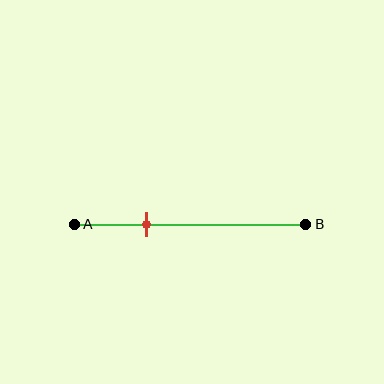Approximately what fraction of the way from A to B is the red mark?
The red mark is approximately 30% of the way from A to B.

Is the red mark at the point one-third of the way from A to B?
Yes, the mark is approximately at the one-third point.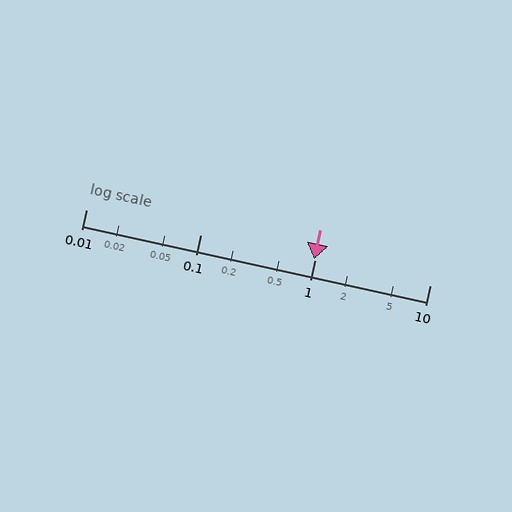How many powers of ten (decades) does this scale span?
The scale spans 3 decades, from 0.01 to 10.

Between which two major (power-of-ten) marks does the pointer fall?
The pointer is between 0.1 and 1.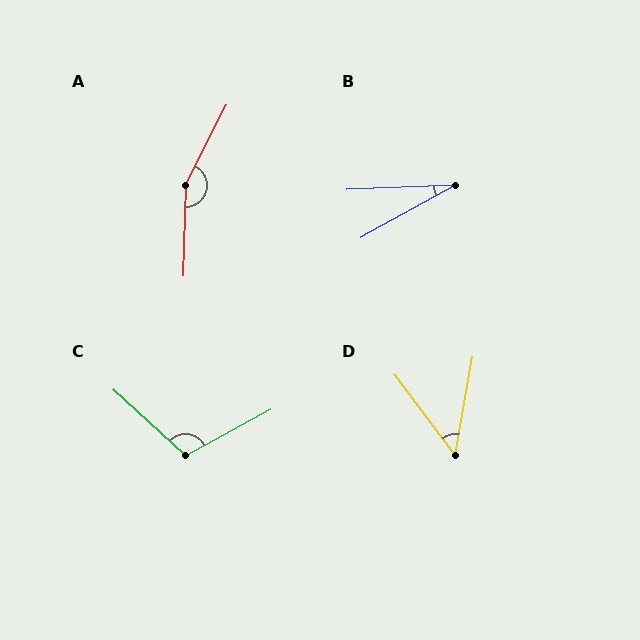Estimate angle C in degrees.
Approximately 109 degrees.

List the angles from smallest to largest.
B (27°), D (47°), C (109°), A (154°).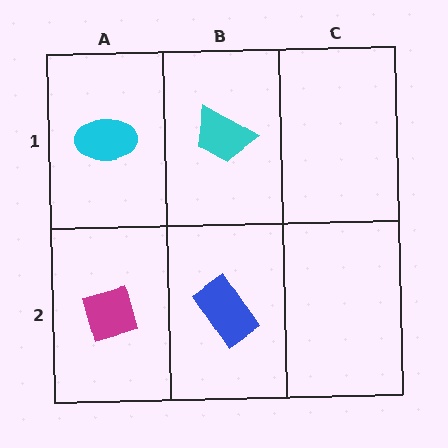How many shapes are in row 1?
2 shapes.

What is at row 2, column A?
A magenta diamond.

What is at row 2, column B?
A blue rectangle.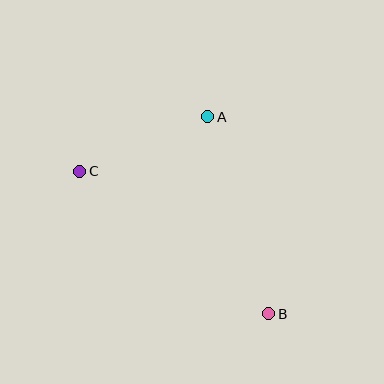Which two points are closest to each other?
Points A and C are closest to each other.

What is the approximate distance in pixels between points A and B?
The distance between A and B is approximately 206 pixels.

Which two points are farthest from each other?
Points B and C are farthest from each other.